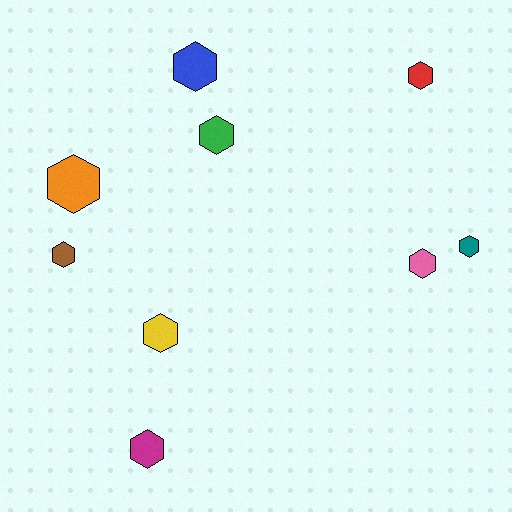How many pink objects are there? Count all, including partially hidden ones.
There is 1 pink object.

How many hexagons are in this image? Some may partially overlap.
There are 9 hexagons.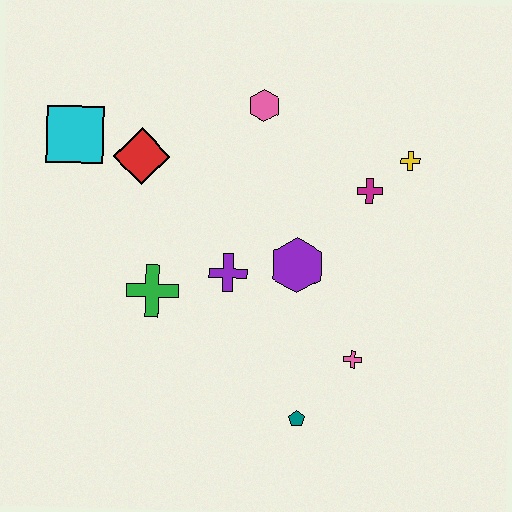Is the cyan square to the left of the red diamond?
Yes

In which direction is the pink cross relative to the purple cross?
The pink cross is to the right of the purple cross.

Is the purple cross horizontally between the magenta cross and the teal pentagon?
No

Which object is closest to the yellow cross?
The magenta cross is closest to the yellow cross.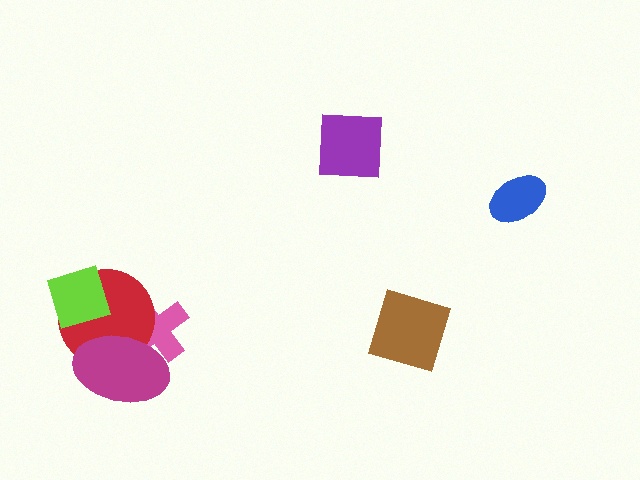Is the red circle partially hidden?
Yes, it is partially covered by another shape.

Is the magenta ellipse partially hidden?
No, no other shape covers it.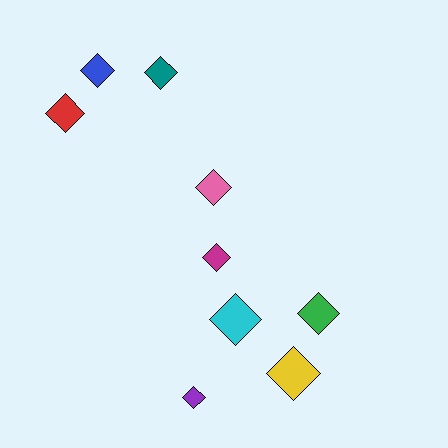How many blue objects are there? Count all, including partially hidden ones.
There is 1 blue object.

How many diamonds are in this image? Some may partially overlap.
There are 9 diamonds.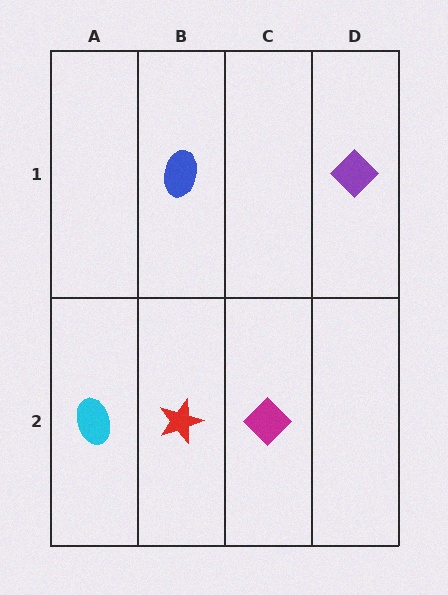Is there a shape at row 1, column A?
No, that cell is empty.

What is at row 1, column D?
A purple diamond.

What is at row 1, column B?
A blue ellipse.